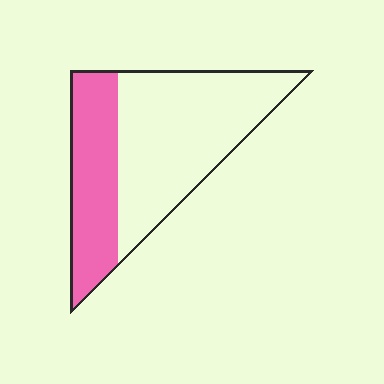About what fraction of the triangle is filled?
About one third (1/3).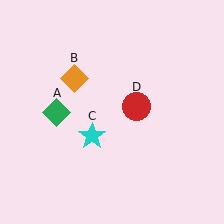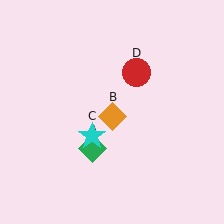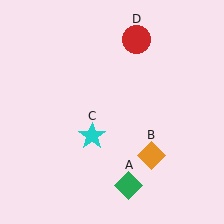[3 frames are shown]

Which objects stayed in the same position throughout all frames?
Cyan star (object C) remained stationary.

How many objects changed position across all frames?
3 objects changed position: green diamond (object A), orange diamond (object B), red circle (object D).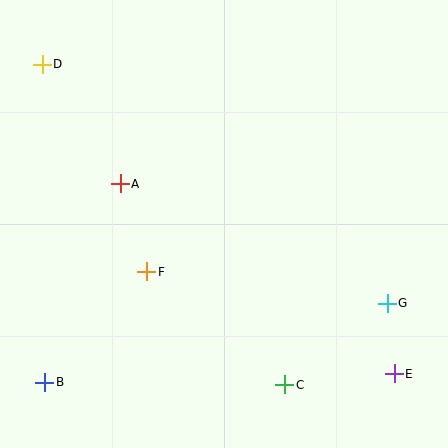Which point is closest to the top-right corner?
Point G is closest to the top-right corner.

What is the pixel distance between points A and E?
The distance between A and E is 333 pixels.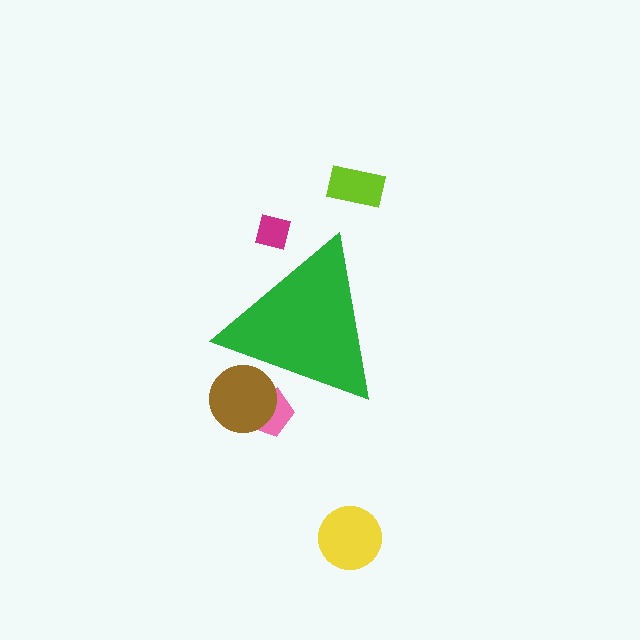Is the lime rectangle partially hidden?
No, the lime rectangle is fully visible.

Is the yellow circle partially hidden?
No, the yellow circle is fully visible.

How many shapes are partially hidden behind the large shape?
3 shapes are partially hidden.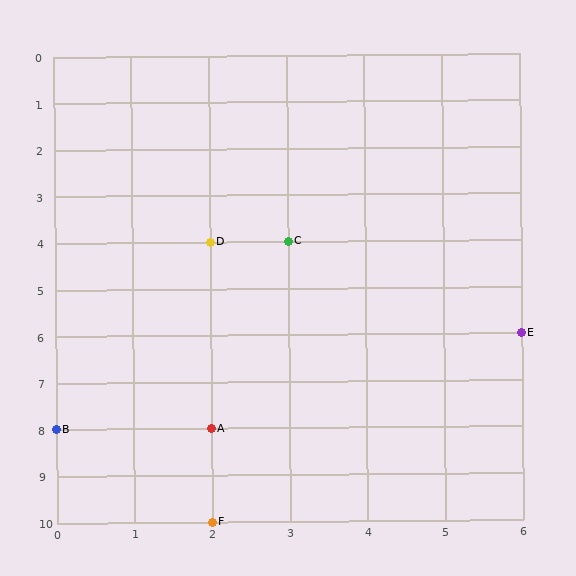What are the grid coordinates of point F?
Point F is at grid coordinates (2, 10).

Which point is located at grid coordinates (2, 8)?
Point A is at (2, 8).